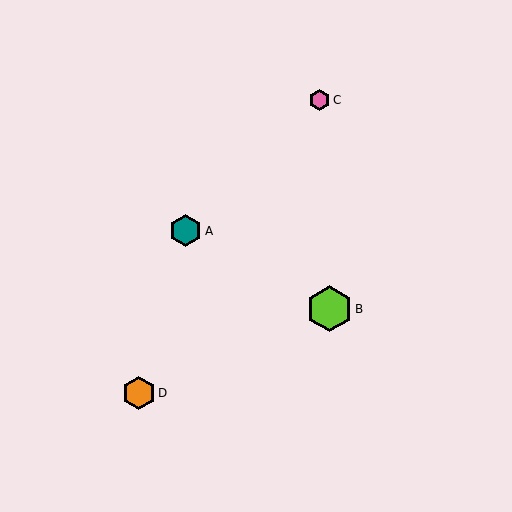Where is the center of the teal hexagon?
The center of the teal hexagon is at (186, 231).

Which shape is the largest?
The lime hexagon (labeled B) is the largest.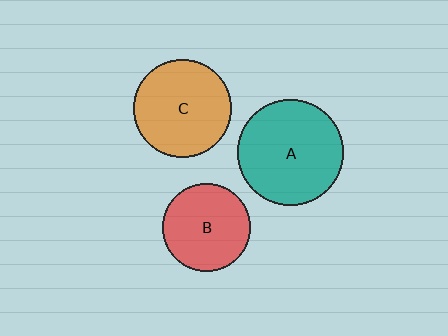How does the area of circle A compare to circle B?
Approximately 1.4 times.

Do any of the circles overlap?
No, none of the circles overlap.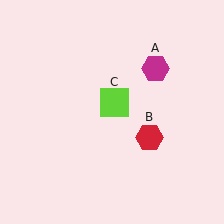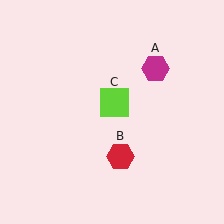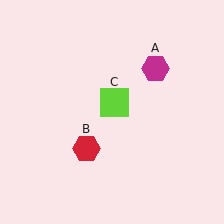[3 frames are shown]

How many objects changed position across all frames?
1 object changed position: red hexagon (object B).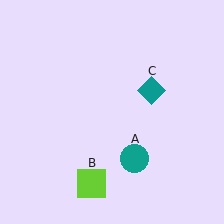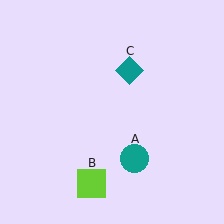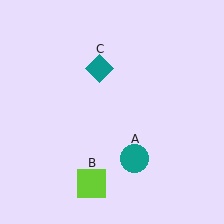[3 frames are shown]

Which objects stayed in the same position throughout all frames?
Teal circle (object A) and lime square (object B) remained stationary.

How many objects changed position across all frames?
1 object changed position: teal diamond (object C).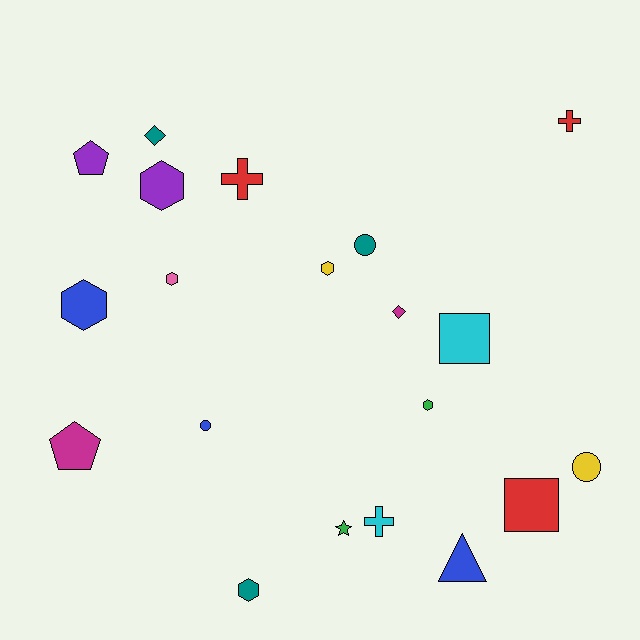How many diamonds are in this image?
There are 2 diamonds.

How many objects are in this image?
There are 20 objects.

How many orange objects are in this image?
There are no orange objects.